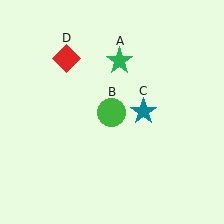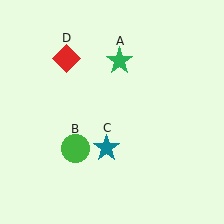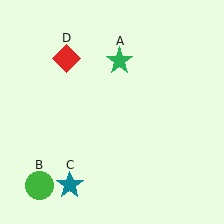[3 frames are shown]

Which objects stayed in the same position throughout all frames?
Green star (object A) and red diamond (object D) remained stationary.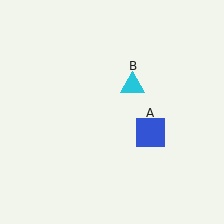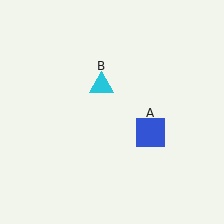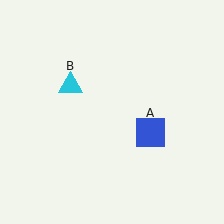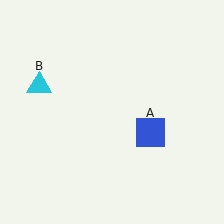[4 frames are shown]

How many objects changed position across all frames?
1 object changed position: cyan triangle (object B).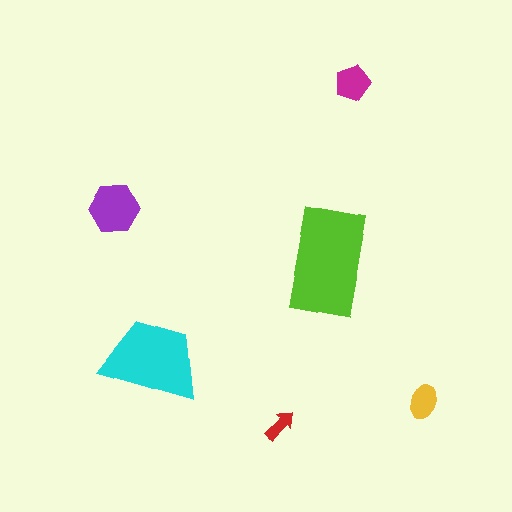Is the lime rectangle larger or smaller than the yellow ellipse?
Larger.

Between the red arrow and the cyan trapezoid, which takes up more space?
The cyan trapezoid.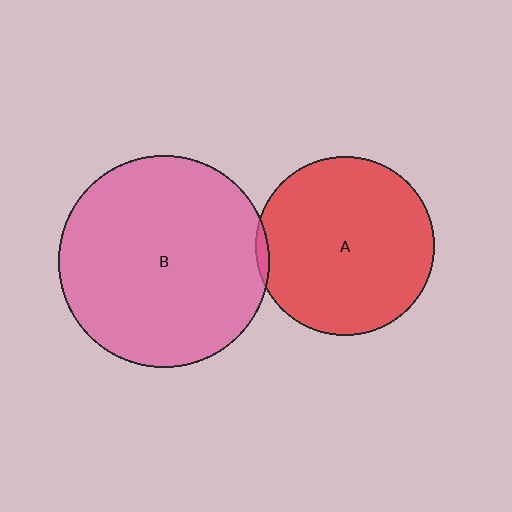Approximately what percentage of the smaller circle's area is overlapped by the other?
Approximately 5%.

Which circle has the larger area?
Circle B (pink).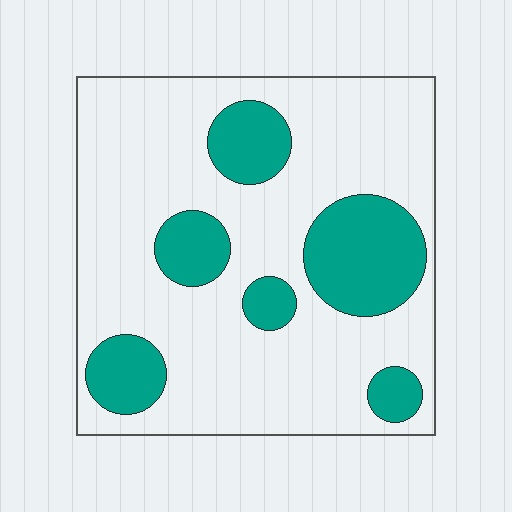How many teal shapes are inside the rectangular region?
6.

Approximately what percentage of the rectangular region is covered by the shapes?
Approximately 25%.